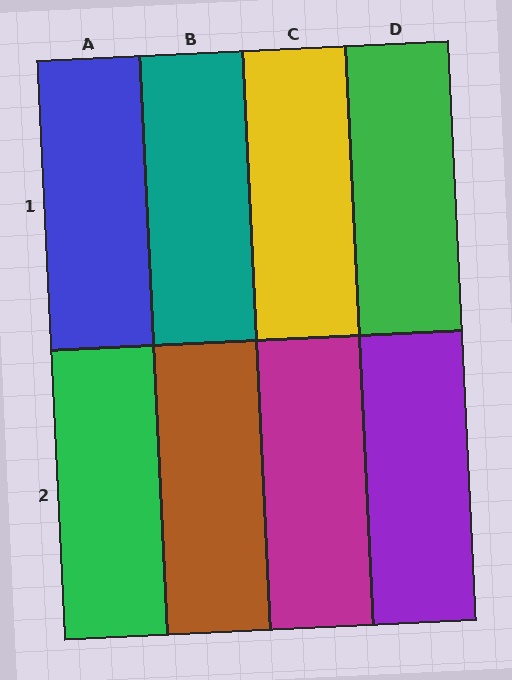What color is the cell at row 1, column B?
Teal.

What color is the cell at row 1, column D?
Green.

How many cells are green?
2 cells are green.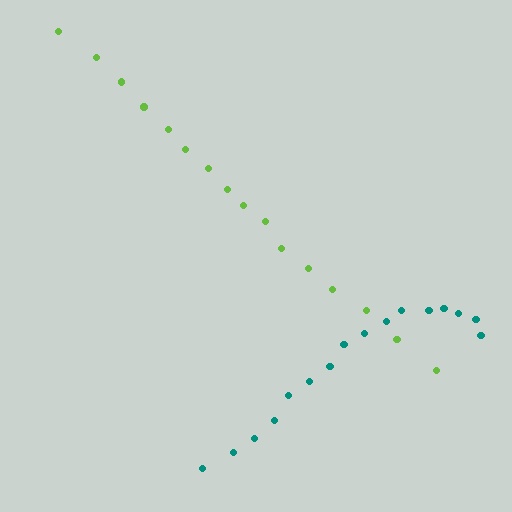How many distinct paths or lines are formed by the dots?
There are 2 distinct paths.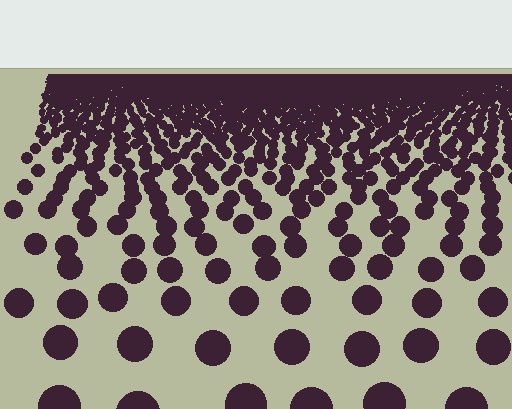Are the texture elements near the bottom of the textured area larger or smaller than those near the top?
Larger. Near the bottom, elements are closer to the viewer and appear at a bigger on-screen size.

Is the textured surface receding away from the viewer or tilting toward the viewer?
The surface is receding away from the viewer. Texture elements get smaller and denser toward the top.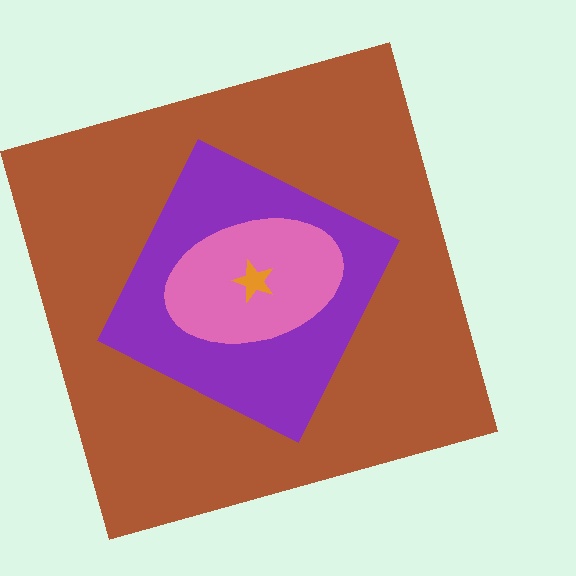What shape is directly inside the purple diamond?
The pink ellipse.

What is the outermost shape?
The brown square.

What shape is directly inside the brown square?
The purple diamond.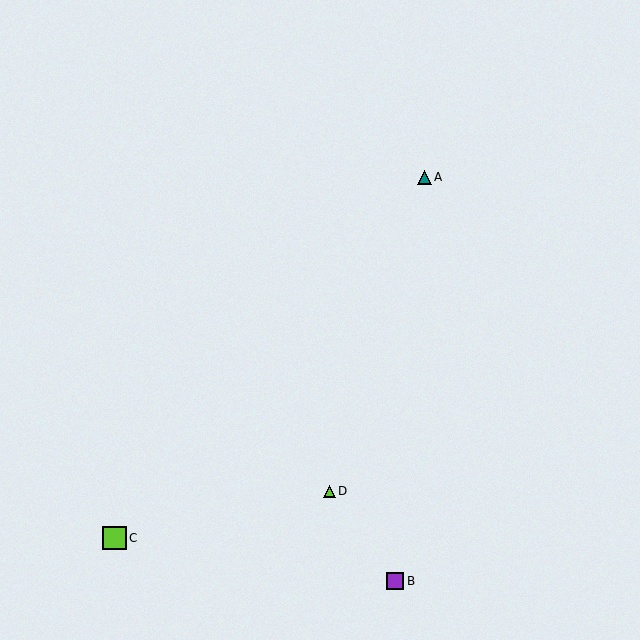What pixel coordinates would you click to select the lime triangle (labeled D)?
Click at (329, 491) to select the lime triangle D.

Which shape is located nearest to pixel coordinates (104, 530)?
The lime square (labeled C) at (114, 538) is nearest to that location.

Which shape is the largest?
The lime square (labeled C) is the largest.